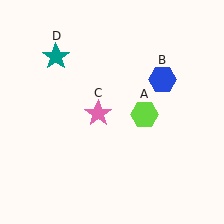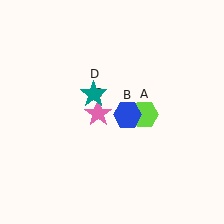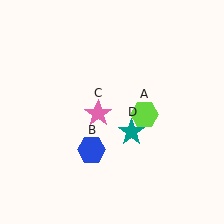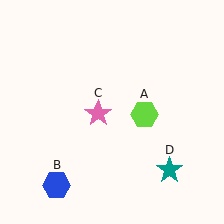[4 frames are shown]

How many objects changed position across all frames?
2 objects changed position: blue hexagon (object B), teal star (object D).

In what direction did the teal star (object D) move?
The teal star (object D) moved down and to the right.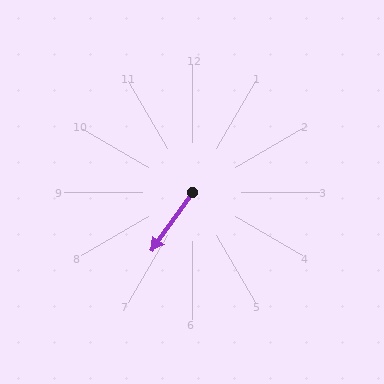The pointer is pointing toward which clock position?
Roughly 7 o'clock.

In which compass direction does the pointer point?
Southwest.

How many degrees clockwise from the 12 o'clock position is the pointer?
Approximately 215 degrees.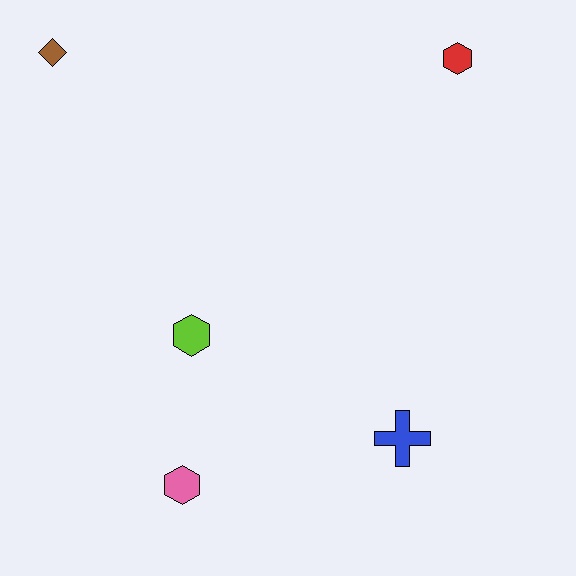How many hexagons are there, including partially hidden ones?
There are 3 hexagons.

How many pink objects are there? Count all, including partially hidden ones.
There is 1 pink object.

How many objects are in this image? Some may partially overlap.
There are 5 objects.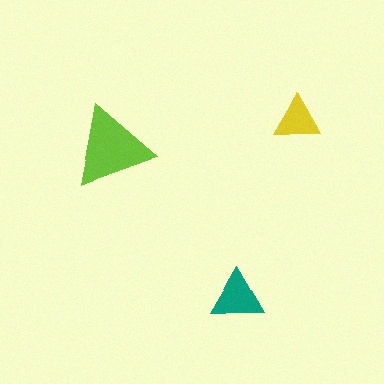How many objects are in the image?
There are 3 objects in the image.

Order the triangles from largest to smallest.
the lime one, the teal one, the yellow one.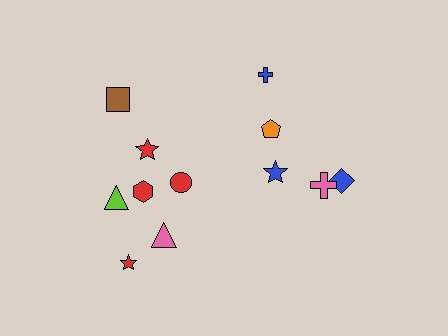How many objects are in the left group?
There are 7 objects.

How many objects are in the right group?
There are 5 objects.